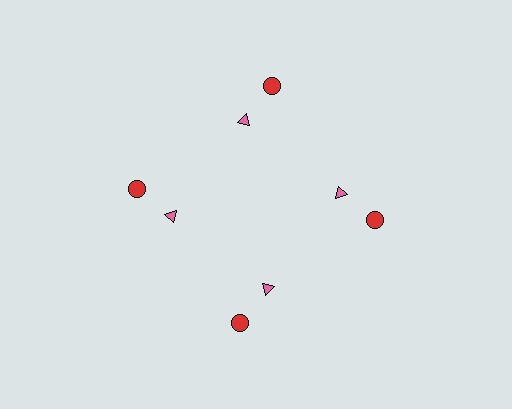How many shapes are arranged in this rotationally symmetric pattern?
There are 8 shapes, arranged in 4 groups of 2.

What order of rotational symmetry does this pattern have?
This pattern has 4-fold rotational symmetry.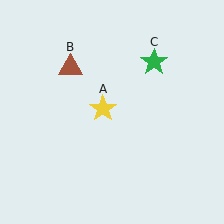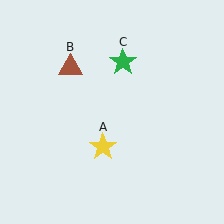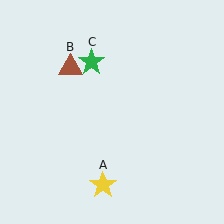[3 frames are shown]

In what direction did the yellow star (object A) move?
The yellow star (object A) moved down.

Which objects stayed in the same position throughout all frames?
Brown triangle (object B) remained stationary.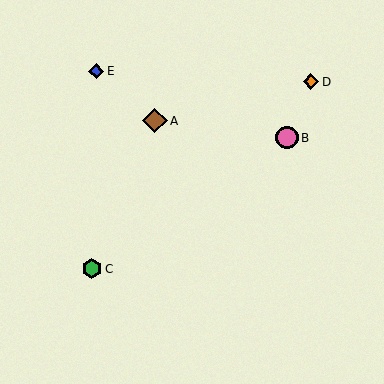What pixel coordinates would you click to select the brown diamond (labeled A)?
Click at (155, 121) to select the brown diamond A.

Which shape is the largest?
The brown diamond (labeled A) is the largest.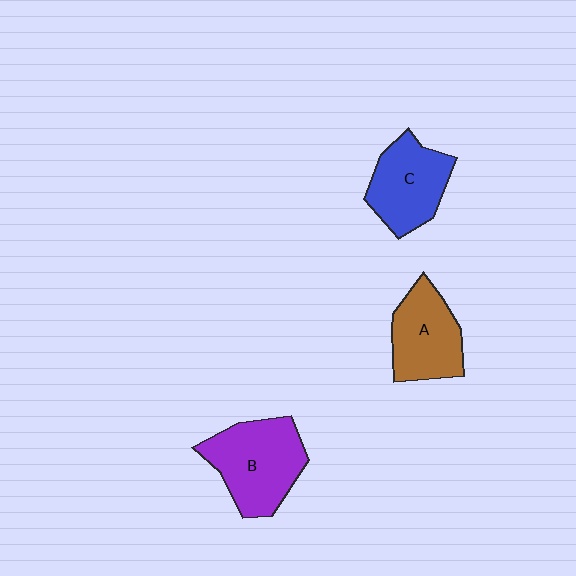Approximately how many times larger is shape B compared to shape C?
Approximately 1.2 times.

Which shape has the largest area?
Shape B (purple).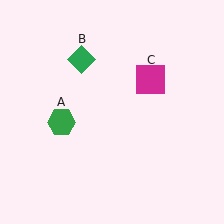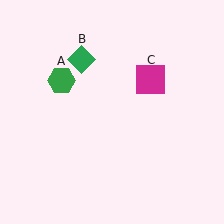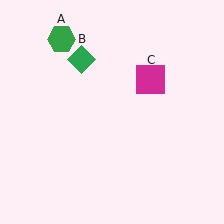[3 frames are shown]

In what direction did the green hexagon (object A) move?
The green hexagon (object A) moved up.